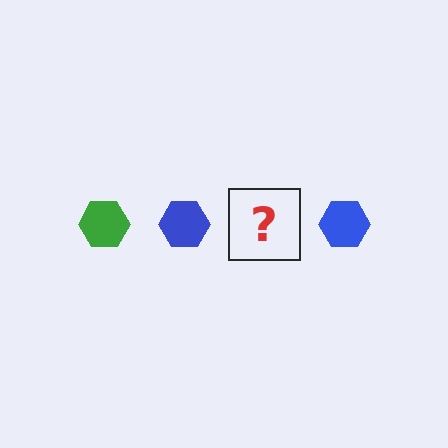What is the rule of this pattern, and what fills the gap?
The rule is that the pattern cycles through green, blue hexagons. The gap should be filled with a green hexagon.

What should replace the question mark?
The question mark should be replaced with a green hexagon.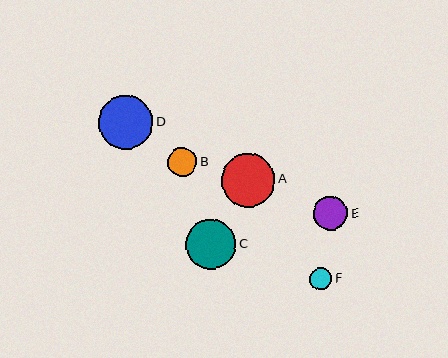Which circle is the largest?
Circle D is the largest with a size of approximately 54 pixels.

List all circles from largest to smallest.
From largest to smallest: D, A, C, E, B, F.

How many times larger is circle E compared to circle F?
Circle E is approximately 1.5 times the size of circle F.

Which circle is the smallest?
Circle F is the smallest with a size of approximately 23 pixels.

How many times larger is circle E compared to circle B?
Circle E is approximately 1.2 times the size of circle B.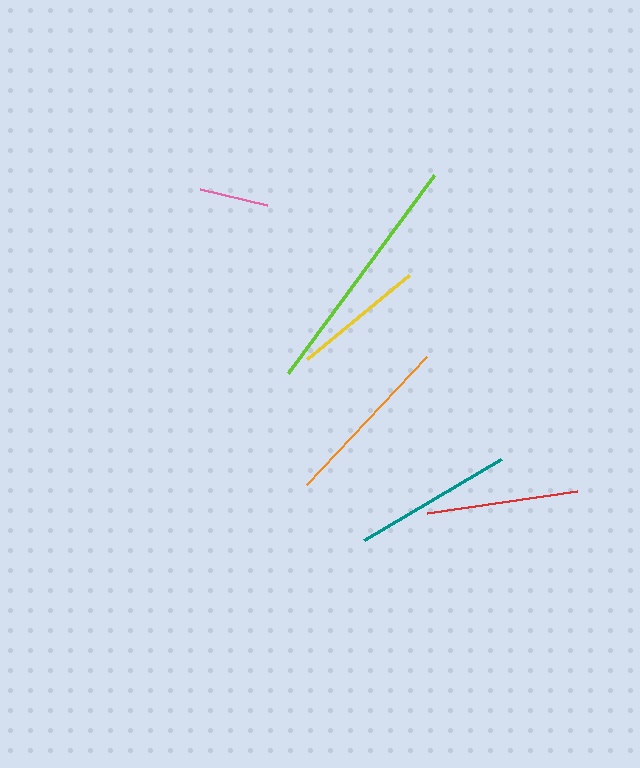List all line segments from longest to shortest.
From longest to shortest: lime, orange, teal, red, yellow, pink.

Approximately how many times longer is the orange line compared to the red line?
The orange line is approximately 1.2 times the length of the red line.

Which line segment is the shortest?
The pink line is the shortest at approximately 69 pixels.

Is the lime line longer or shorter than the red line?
The lime line is longer than the red line.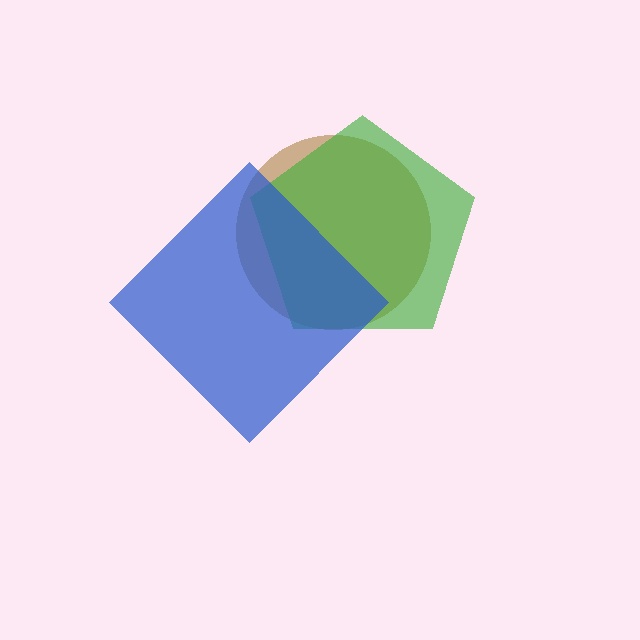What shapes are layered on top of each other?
The layered shapes are: a brown circle, a green pentagon, a blue diamond.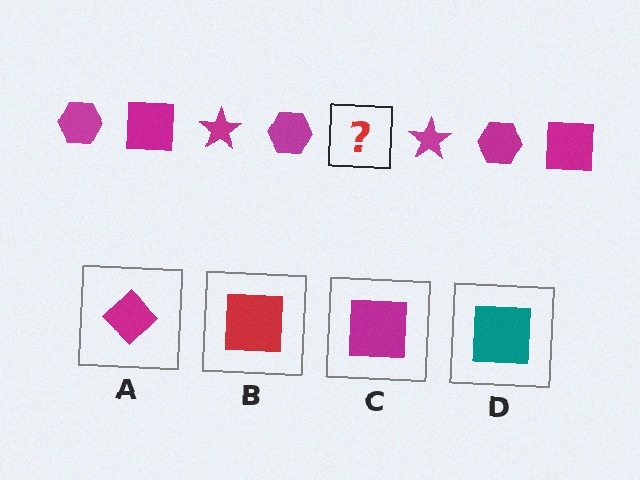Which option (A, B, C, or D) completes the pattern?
C.